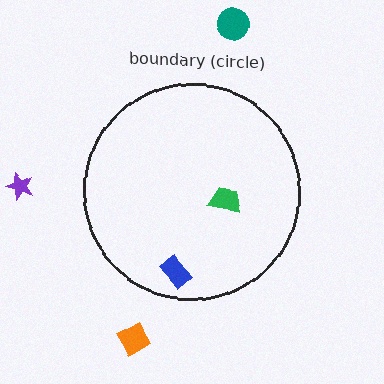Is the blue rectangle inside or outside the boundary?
Inside.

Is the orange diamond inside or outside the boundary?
Outside.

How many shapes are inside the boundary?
2 inside, 3 outside.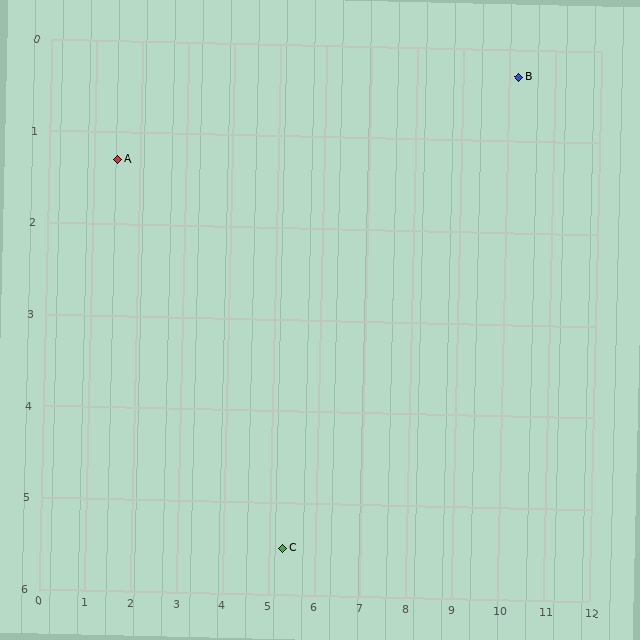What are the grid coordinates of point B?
Point B is at approximately (10.2, 0.3).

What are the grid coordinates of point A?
Point A is at approximately (1.5, 1.3).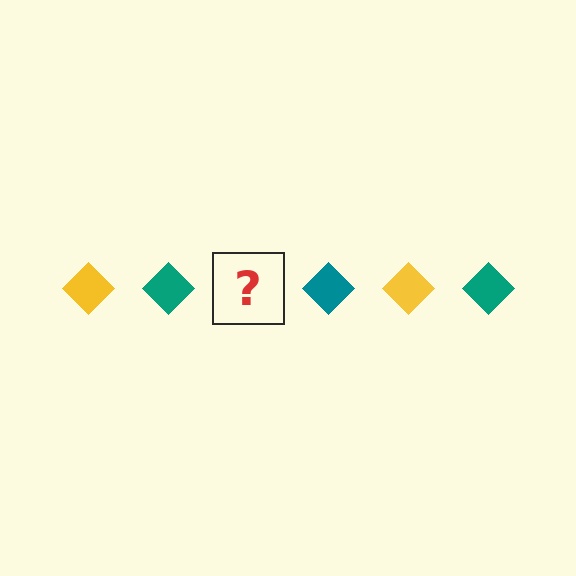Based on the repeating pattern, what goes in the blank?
The blank should be a yellow diamond.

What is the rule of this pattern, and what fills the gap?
The rule is that the pattern cycles through yellow, teal diamonds. The gap should be filled with a yellow diamond.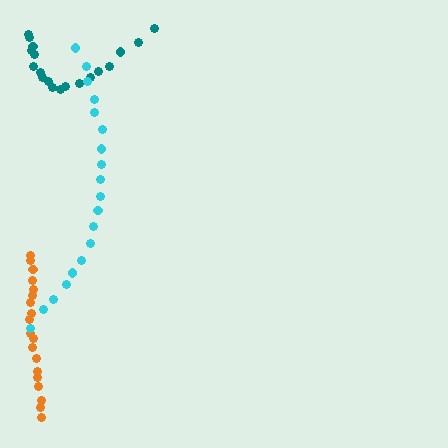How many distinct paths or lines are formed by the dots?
There are 3 distinct paths.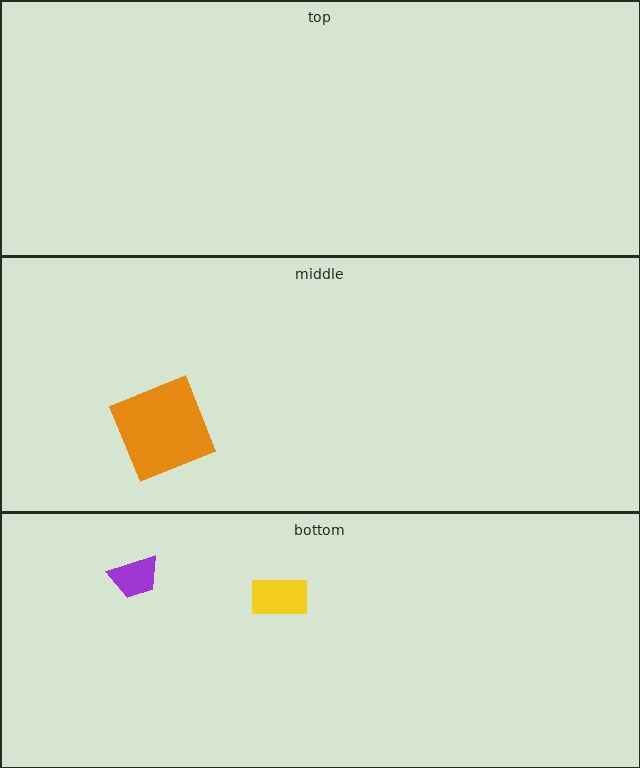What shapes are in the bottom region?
The purple trapezoid, the yellow rectangle.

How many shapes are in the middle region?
1.